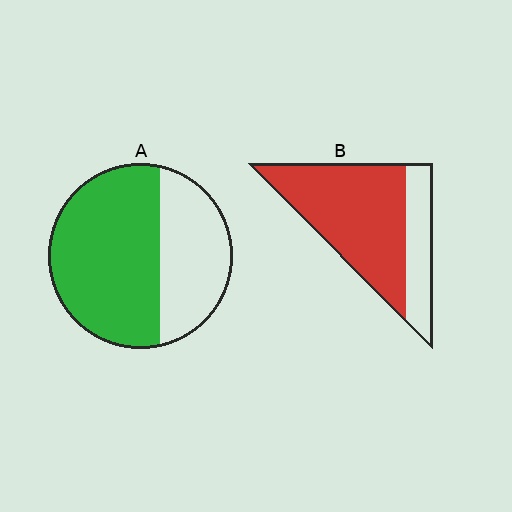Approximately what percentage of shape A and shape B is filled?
A is approximately 65% and B is approximately 75%.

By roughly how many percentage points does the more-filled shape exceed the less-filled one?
By roughly 10 percentage points (B over A).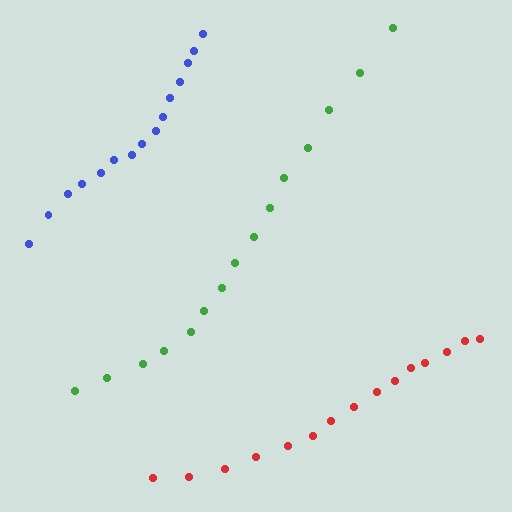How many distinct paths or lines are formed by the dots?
There are 3 distinct paths.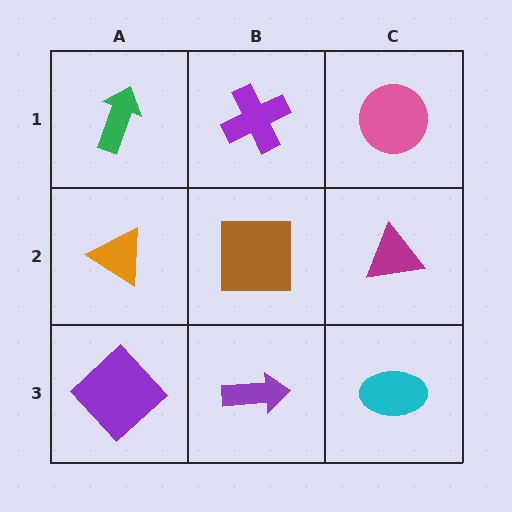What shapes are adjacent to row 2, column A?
A green arrow (row 1, column A), a purple diamond (row 3, column A), a brown square (row 2, column B).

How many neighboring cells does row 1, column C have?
2.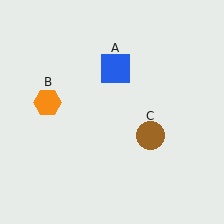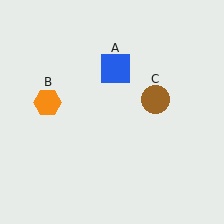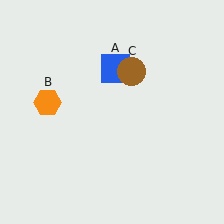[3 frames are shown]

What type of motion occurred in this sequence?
The brown circle (object C) rotated counterclockwise around the center of the scene.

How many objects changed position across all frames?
1 object changed position: brown circle (object C).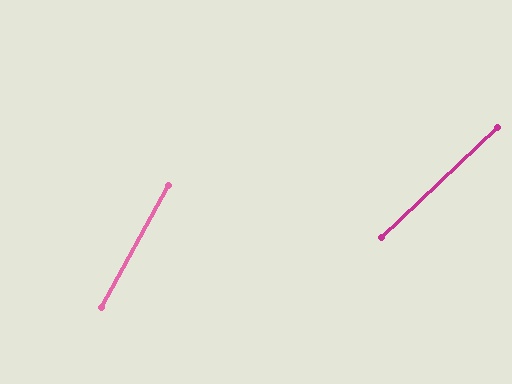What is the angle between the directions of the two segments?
Approximately 18 degrees.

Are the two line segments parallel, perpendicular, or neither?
Neither parallel nor perpendicular — they differ by about 18°.